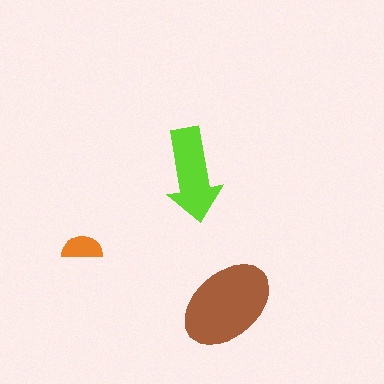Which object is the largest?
The brown ellipse.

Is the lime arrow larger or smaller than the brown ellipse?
Smaller.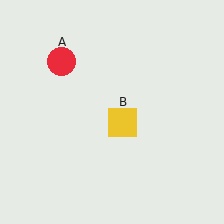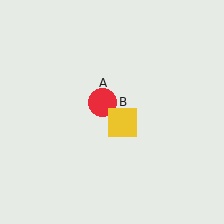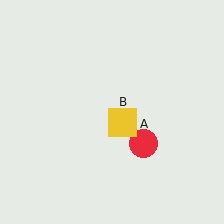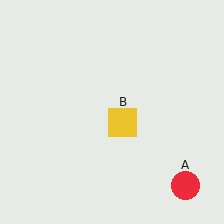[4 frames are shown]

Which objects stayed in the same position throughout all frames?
Yellow square (object B) remained stationary.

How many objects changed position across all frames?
1 object changed position: red circle (object A).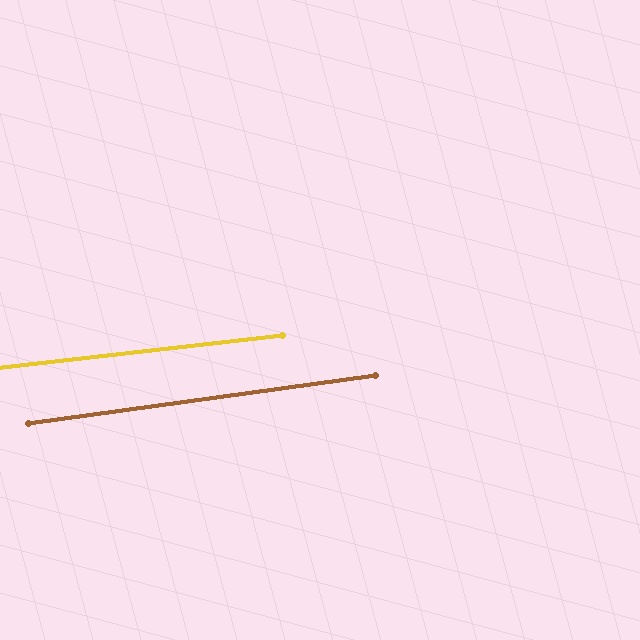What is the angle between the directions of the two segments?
Approximately 1 degree.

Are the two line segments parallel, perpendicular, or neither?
Parallel — their directions differ by only 1.3°.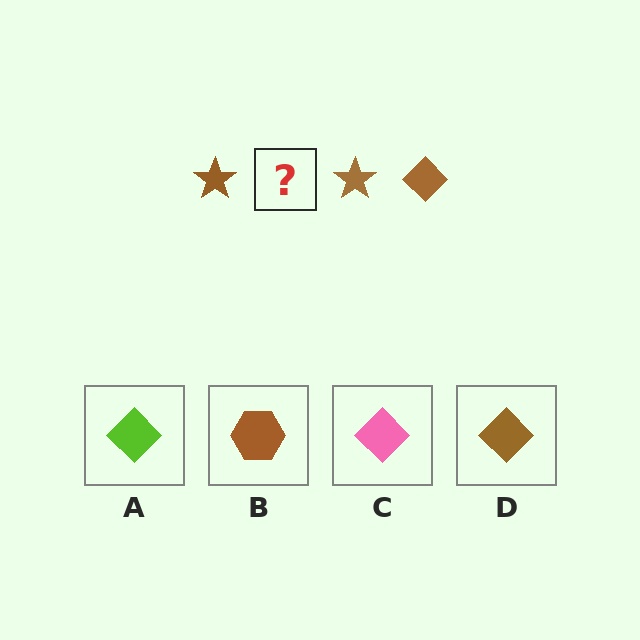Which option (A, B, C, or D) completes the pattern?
D.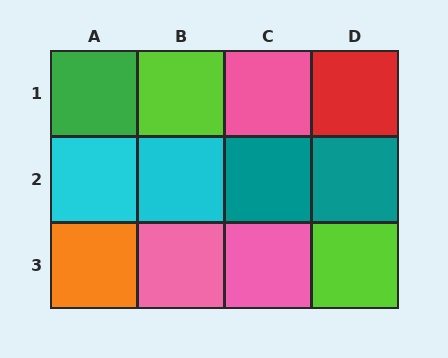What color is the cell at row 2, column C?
Teal.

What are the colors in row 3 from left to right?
Orange, pink, pink, lime.